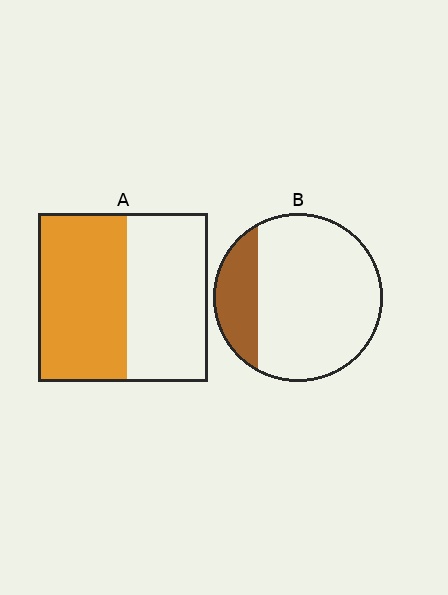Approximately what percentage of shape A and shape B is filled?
A is approximately 50% and B is approximately 20%.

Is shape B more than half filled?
No.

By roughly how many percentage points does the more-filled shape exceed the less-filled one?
By roughly 30 percentage points (A over B).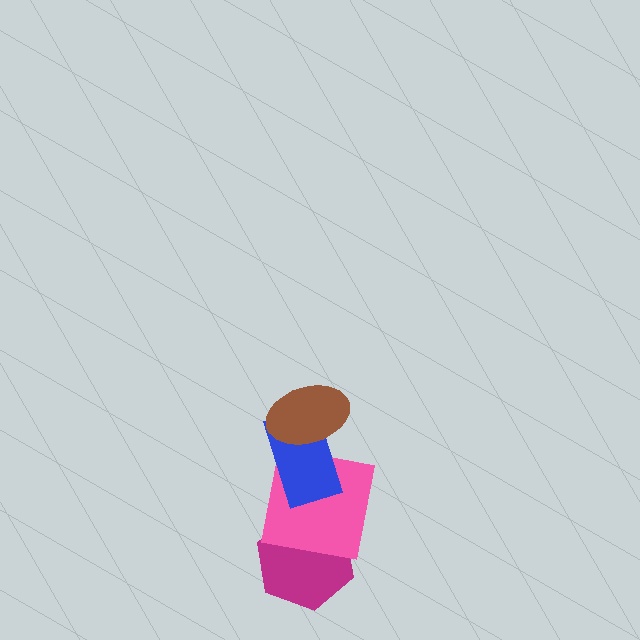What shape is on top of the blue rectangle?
The brown ellipse is on top of the blue rectangle.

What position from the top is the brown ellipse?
The brown ellipse is 1st from the top.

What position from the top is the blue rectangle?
The blue rectangle is 2nd from the top.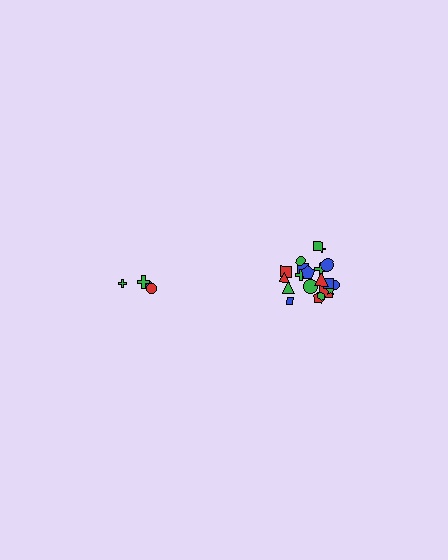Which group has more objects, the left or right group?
The right group.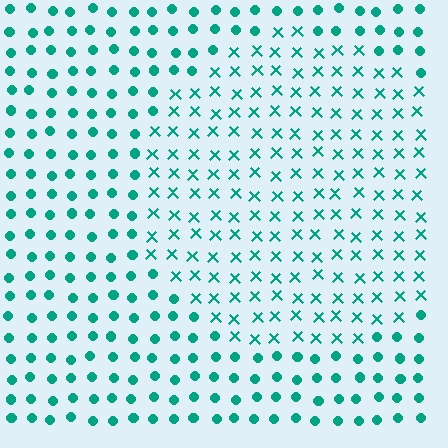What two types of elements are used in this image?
The image uses X marks inside the circle region and circles outside it.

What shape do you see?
I see a circle.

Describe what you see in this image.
The image is filled with small teal elements arranged in a uniform grid. A circle-shaped region contains X marks, while the surrounding area contains circles. The boundary is defined purely by the change in element shape.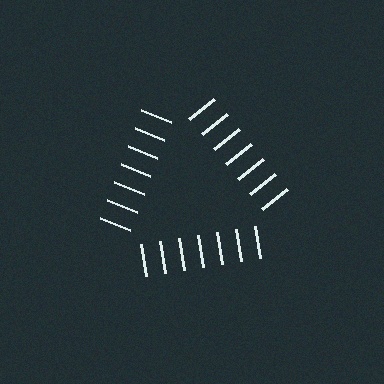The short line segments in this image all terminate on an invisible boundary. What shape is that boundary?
An illusory triangle — the line segments terminate on its edges but no continuous stroke is drawn.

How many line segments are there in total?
21 — 7 along each of the 3 edges.